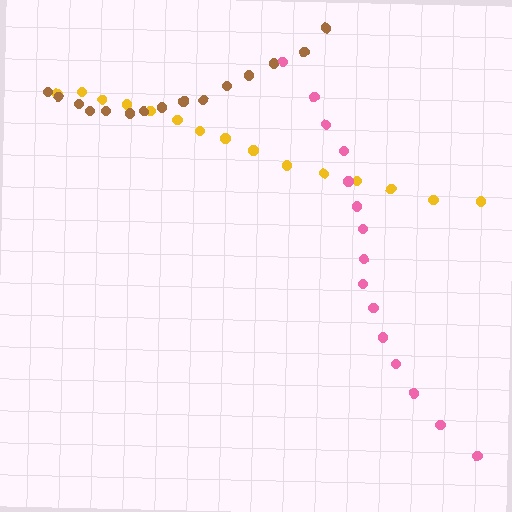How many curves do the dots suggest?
There are 3 distinct paths.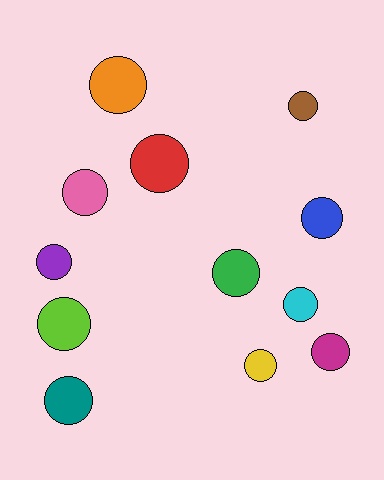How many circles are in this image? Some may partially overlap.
There are 12 circles.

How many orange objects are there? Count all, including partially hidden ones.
There is 1 orange object.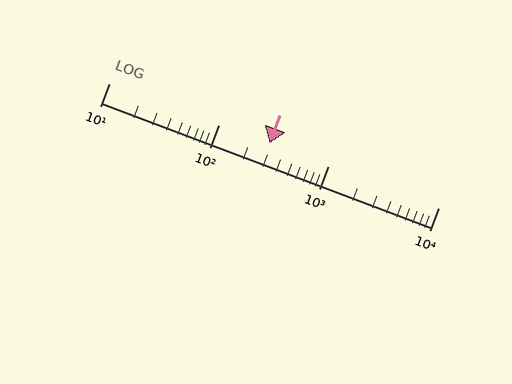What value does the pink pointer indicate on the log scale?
The pointer indicates approximately 290.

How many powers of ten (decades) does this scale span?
The scale spans 3 decades, from 10 to 10000.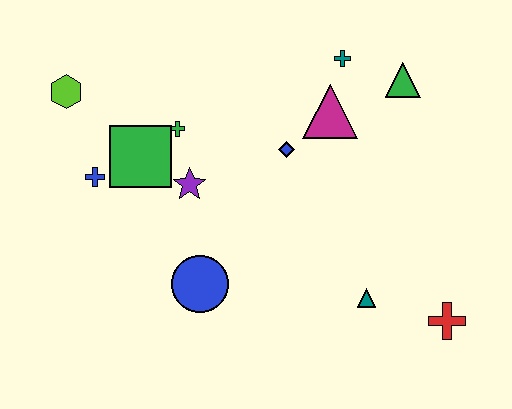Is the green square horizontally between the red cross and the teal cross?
No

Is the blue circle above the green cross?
No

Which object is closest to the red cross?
The teal triangle is closest to the red cross.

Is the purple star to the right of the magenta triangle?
No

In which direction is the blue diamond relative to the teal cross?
The blue diamond is below the teal cross.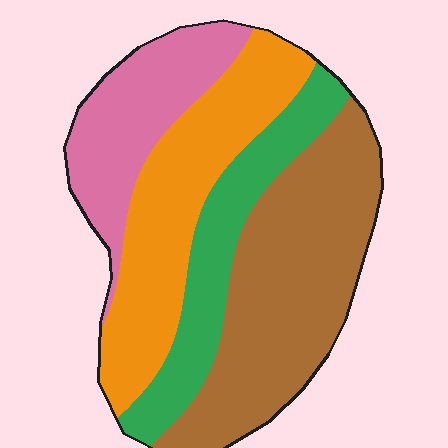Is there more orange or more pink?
Orange.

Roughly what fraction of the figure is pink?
Pink takes up about one fifth (1/5) of the figure.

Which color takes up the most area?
Brown, at roughly 35%.